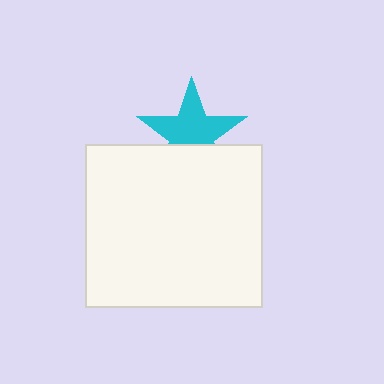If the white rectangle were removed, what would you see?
You would see the complete cyan star.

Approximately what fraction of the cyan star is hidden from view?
Roughly 34% of the cyan star is hidden behind the white rectangle.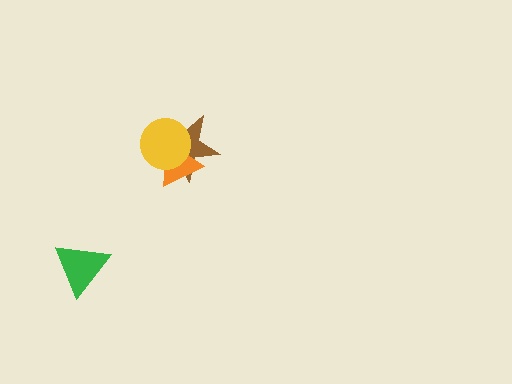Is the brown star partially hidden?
Yes, it is partially covered by another shape.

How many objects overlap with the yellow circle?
2 objects overlap with the yellow circle.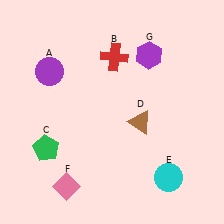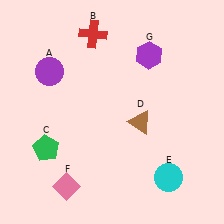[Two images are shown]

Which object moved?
The red cross (B) moved up.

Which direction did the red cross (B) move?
The red cross (B) moved up.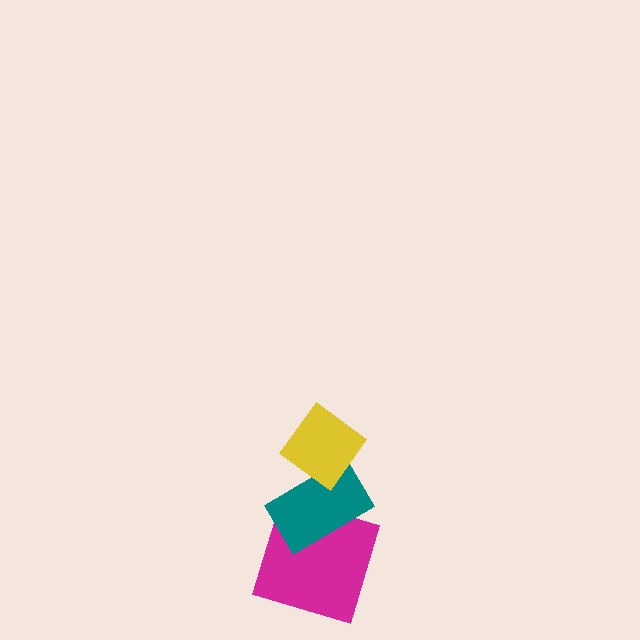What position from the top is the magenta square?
The magenta square is 3rd from the top.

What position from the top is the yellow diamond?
The yellow diamond is 1st from the top.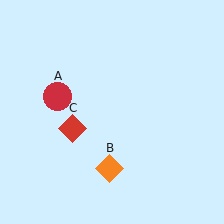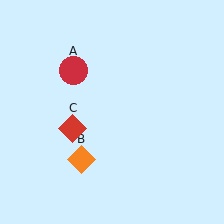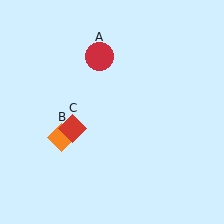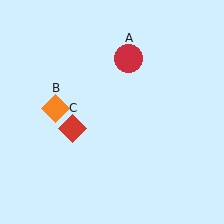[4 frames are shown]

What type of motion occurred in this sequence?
The red circle (object A), orange diamond (object B) rotated clockwise around the center of the scene.